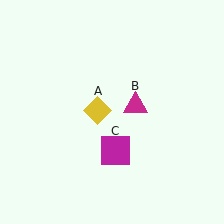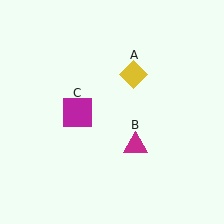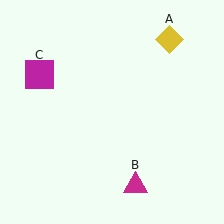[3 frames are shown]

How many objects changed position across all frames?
3 objects changed position: yellow diamond (object A), magenta triangle (object B), magenta square (object C).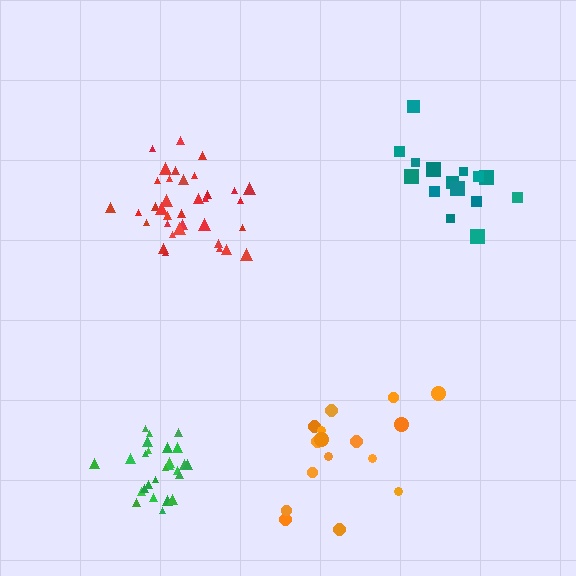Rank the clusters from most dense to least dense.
green, red, teal, orange.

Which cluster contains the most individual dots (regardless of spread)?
Red (35).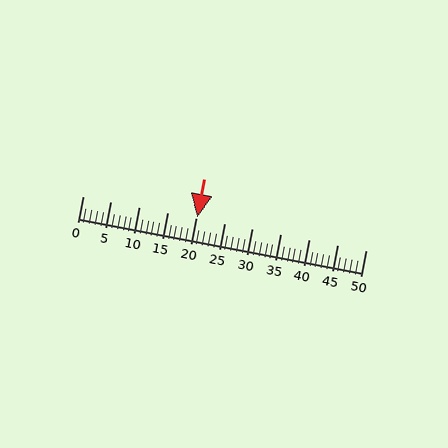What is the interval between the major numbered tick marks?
The major tick marks are spaced 5 units apart.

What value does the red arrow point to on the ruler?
The red arrow points to approximately 20.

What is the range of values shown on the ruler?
The ruler shows values from 0 to 50.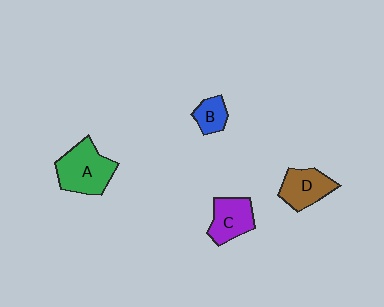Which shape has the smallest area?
Shape B (blue).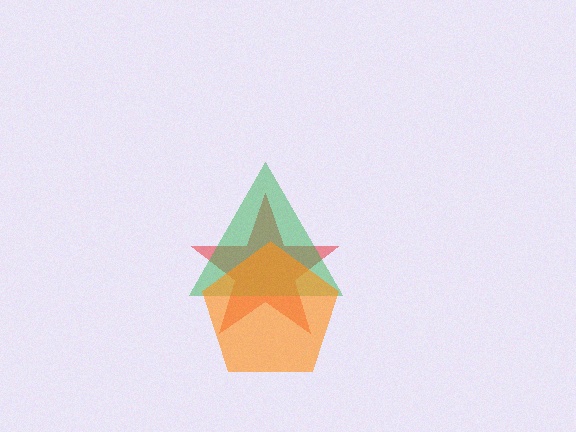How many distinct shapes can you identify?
There are 3 distinct shapes: a red star, a green triangle, an orange pentagon.